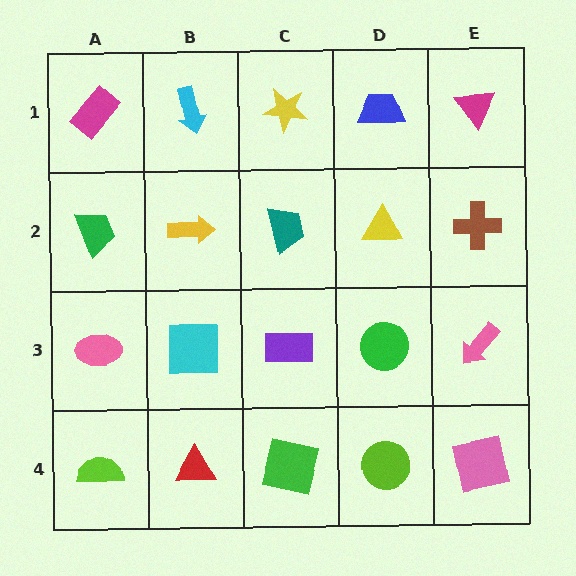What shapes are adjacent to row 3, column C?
A teal trapezoid (row 2, column C), a green square (row 4, column C), a cyan square (row 3, column B), a green circle (row 3, column D).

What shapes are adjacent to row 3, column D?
A yellow triangle (row 2, column D), a lime circle (row 4, column D), a purple rectangle (row 3, column C), a pink arrow (row 3, column E).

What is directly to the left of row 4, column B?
A lime semicircle.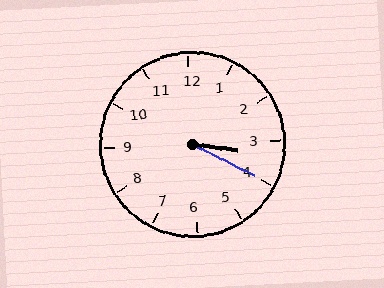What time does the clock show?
3:20.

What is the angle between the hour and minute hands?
Approximately 20 degrees.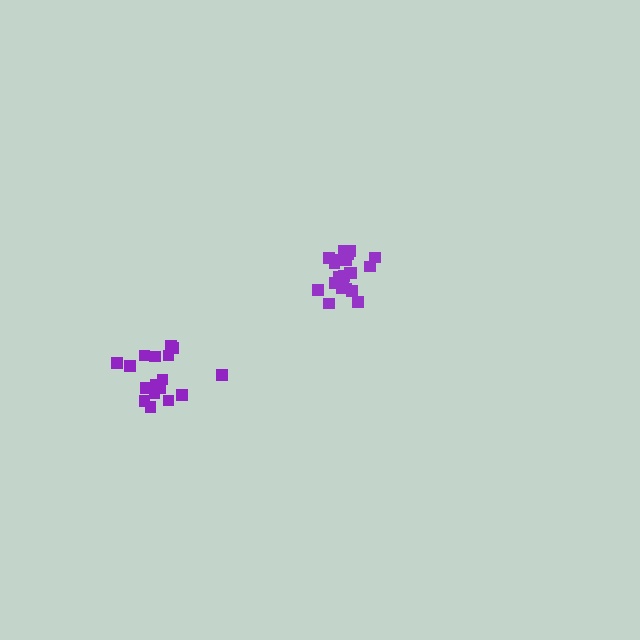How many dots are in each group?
Group 1: 21 dots, Group 2: 18 dots (39 total).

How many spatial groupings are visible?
There are 2 spatial groupings.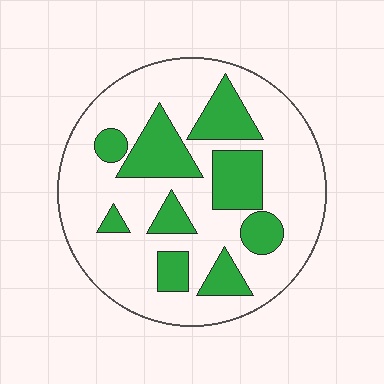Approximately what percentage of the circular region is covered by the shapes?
Approximately 30%.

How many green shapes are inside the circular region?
9.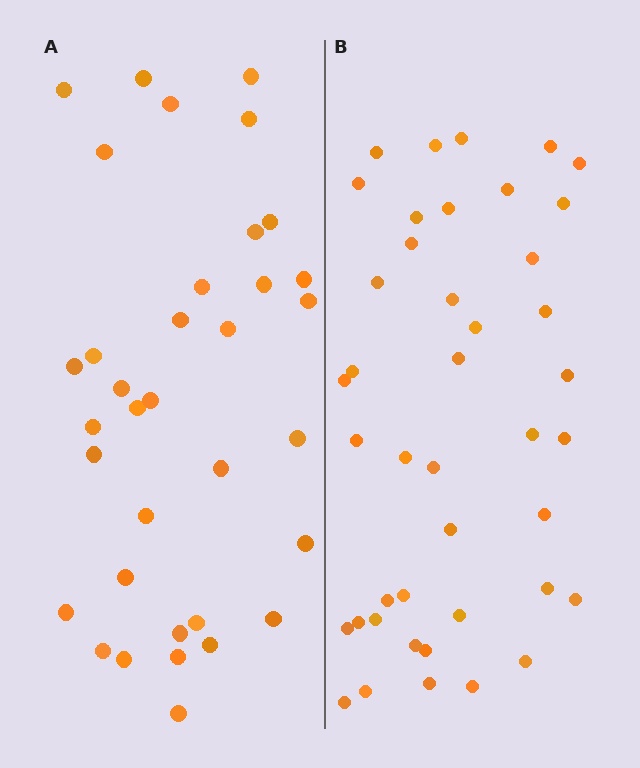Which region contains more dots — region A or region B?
Region B (the right region) has more dots.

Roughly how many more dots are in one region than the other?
Region B has roughly 8 or so more dots than region A.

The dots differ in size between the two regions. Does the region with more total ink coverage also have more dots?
No. Region A has more total ink coverage because its dots are larger, but region B actually contains more individual dots. Total area can be misleading — the number of items is what matters here.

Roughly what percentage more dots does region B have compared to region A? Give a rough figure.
About 20% more.